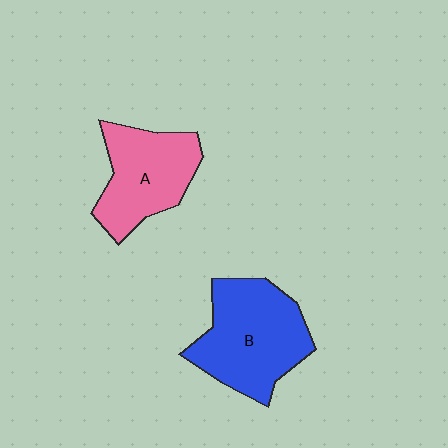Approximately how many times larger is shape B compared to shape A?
Approximately 1.3 times.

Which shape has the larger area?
Shape B (blue).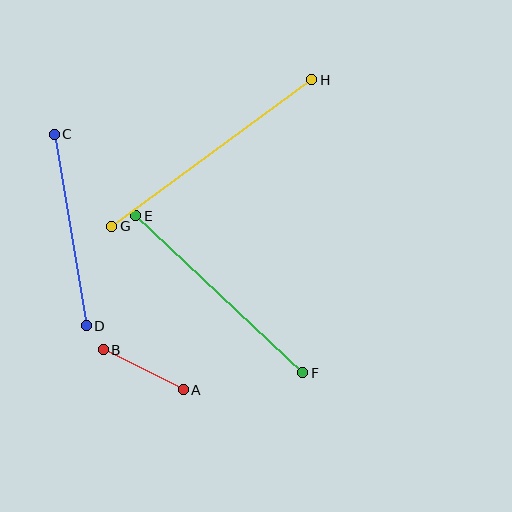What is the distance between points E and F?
The distance is approximately 229 pixels.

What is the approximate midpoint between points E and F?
The midpoint is at approximately (219, 294) pixels.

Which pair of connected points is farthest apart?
Points G and H are farthest apart.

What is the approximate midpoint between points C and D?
The midpoint is at approximately (70, 230) pixels.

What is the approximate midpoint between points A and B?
The midpoint is at approximately (143, 370) pixels.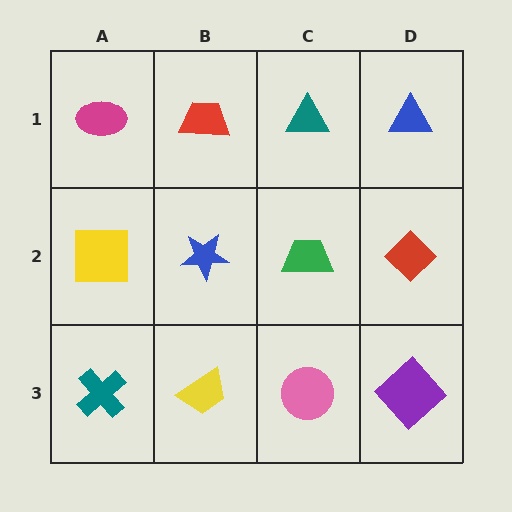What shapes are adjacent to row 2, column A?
A magenta ellipse (row 1, column A), a teal cross (row 3, column A), a blue star (row 2, column B).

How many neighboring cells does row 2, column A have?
3.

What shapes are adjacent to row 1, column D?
A red diamond (row 2, column D), a teal triangle (row 1, column C).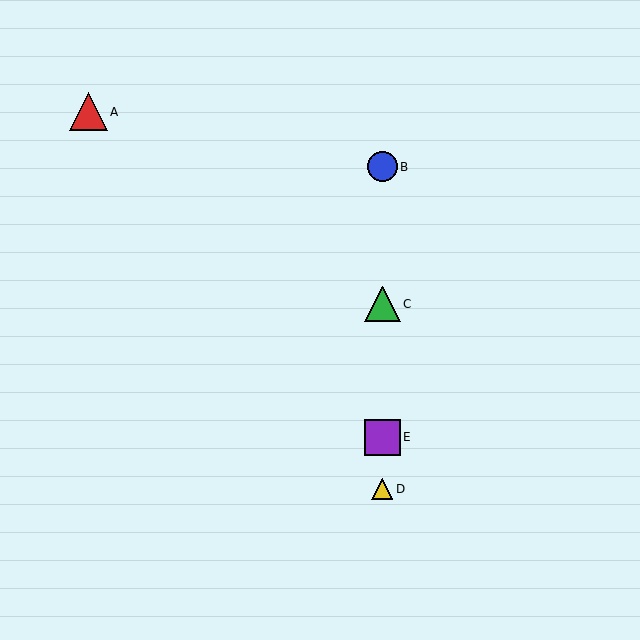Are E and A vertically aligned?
No, E is at x≈382 and A is at x≈88.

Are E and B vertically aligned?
Yes, both are at x≈382.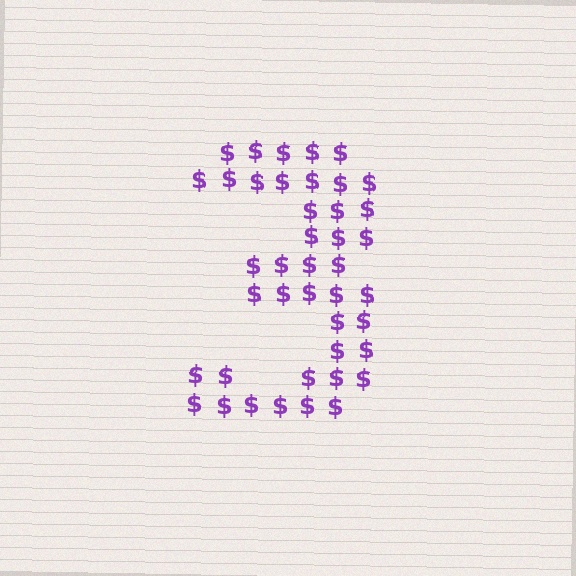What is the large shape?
The large shape is the digit 3.